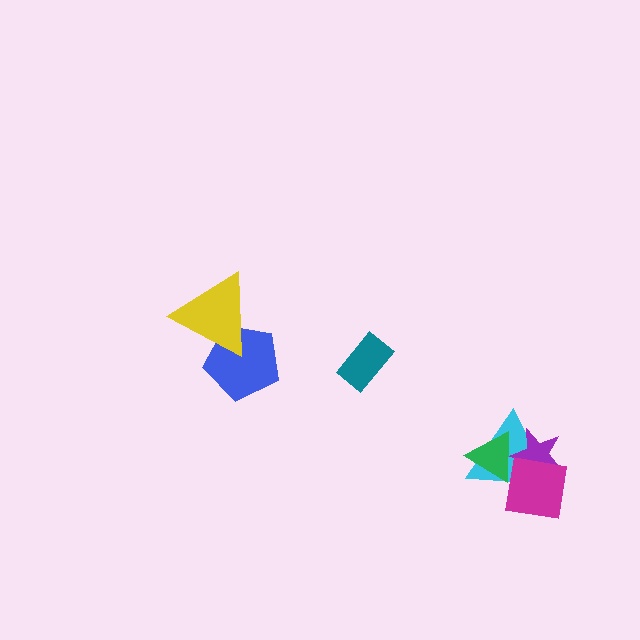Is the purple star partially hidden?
Yes, it is partially covered by another shape.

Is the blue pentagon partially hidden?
Yes, it is partially covered by another shape.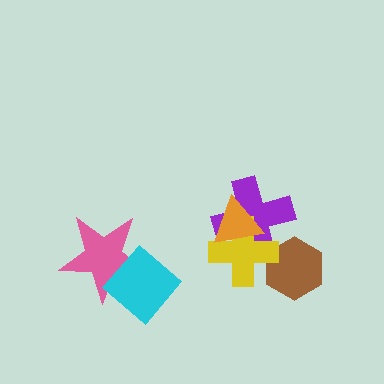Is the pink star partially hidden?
Yes, it is partially covered by another shape.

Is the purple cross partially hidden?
Yes, it is partially covered by another shape.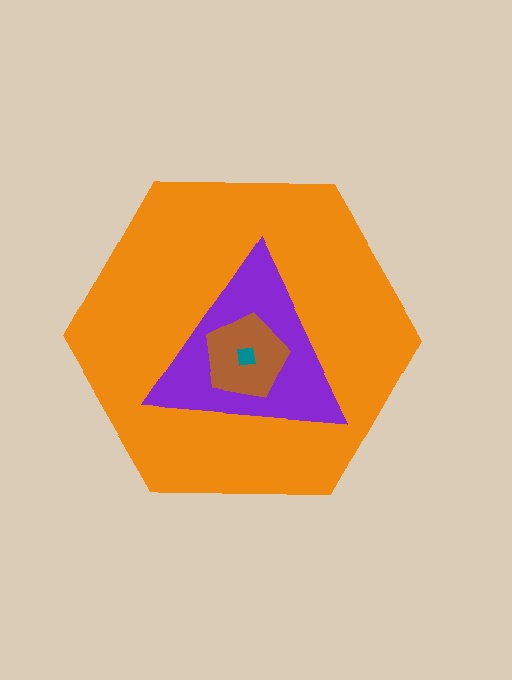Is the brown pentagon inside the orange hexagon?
Yes.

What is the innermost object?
The teal square.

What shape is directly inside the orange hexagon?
The purple triangle.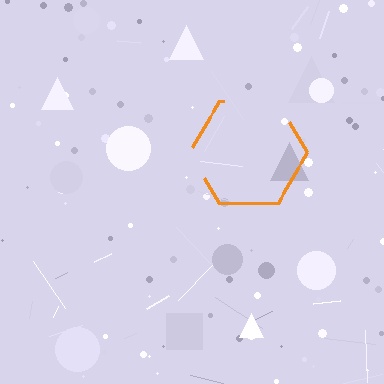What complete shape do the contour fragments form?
The contour fragments form a hexagon.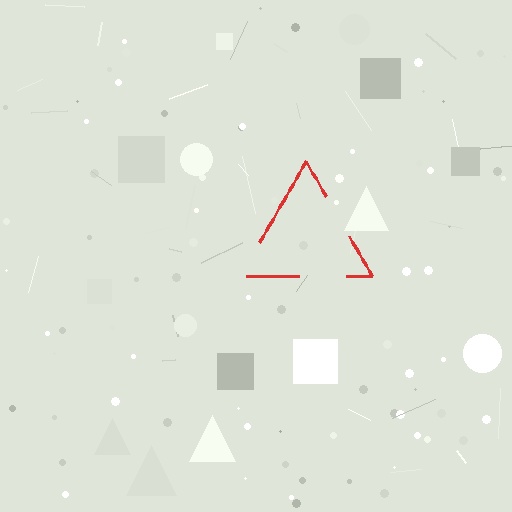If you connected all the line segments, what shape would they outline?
They would outline a triangle.